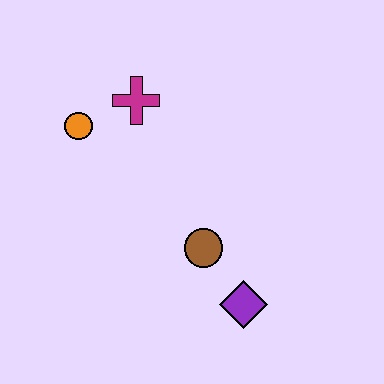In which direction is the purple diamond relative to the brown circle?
The purple diamond is below the brown circle.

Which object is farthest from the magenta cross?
The purple diamond is farthest from the magenta cross.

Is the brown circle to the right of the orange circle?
Yes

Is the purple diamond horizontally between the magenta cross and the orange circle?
No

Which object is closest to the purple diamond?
The brown circle is closest to the purple diamond.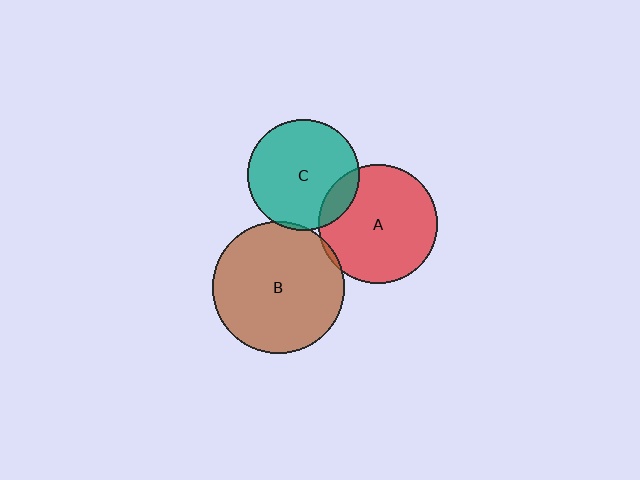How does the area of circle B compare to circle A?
Approximately 1.2 times.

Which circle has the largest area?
Circle B (brown).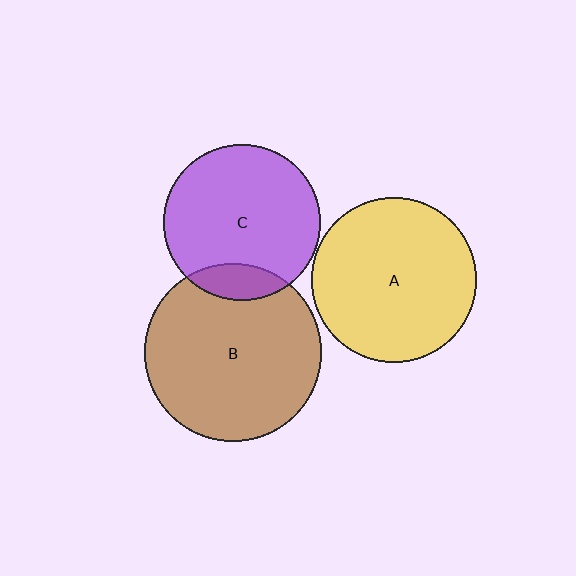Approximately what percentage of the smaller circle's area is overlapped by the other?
Approximately 15%.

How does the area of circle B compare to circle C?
Approximately 1.3 times.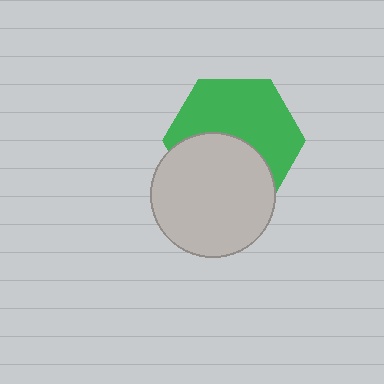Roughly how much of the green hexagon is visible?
About half of it is visible (roughly 57%).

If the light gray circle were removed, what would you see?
You would see the complete green hexagon.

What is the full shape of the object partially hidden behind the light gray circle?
The partially hidden object is a green hexagon.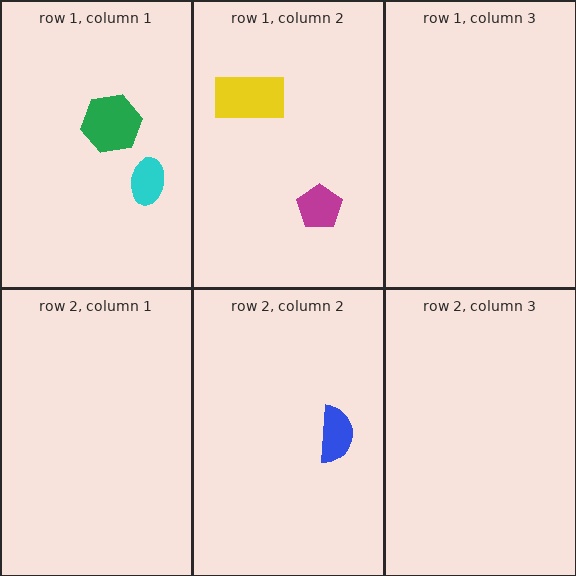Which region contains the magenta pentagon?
The row 1, column 2 region.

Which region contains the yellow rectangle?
The row 1, column 2 region.